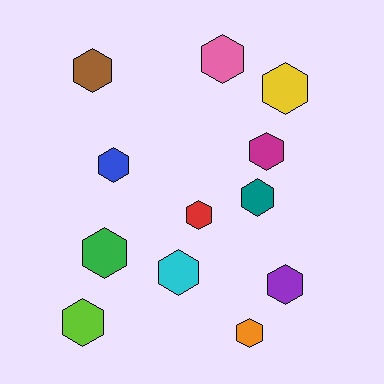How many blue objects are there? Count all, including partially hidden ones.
There is 1 blue object.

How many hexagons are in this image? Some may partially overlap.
There are 12 hexagons.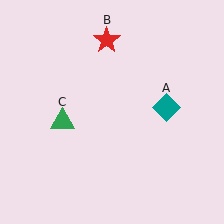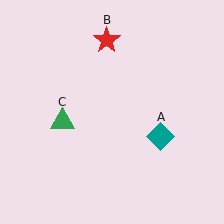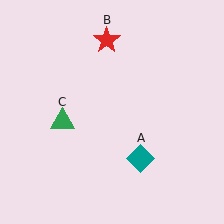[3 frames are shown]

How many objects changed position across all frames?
1 object changed position: teal diamond (object A).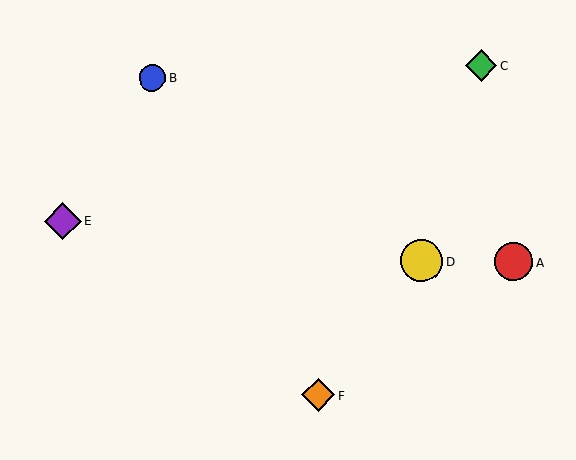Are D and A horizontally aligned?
Yes, both are at y≈261.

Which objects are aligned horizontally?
Objects A, D are aligned horizontally.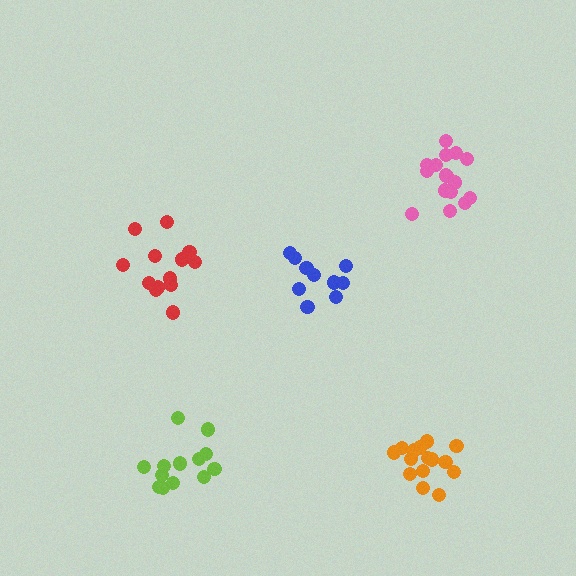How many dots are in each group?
Group 1: 13 dots, Group 2: 16 dots, Group 3: 16 dots, Group 4: 10 dots, Group 5: 13 dots (68 total).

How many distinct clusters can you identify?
There are 5 distinct clusters.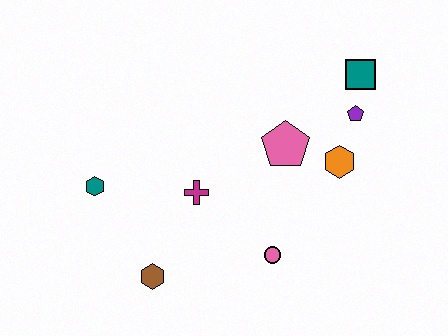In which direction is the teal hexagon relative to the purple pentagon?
The teal hexagon is to the left of the purple pentagon.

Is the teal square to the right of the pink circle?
Yes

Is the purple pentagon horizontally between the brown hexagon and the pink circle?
No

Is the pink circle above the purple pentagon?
No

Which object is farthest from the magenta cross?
The teal square is farthest from the magenta cross.